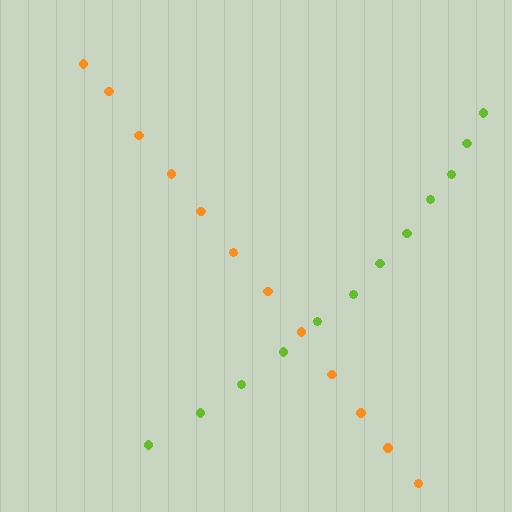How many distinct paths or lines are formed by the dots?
There are 2 distinct paths.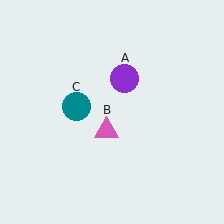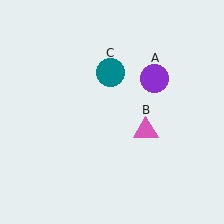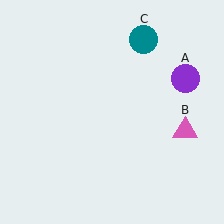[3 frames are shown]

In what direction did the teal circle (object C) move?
The teal circle (object C) moved up and to the right.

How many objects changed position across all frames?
3 objects changed position: purple circle (object A), pink triangle (object B), teal circle (object C).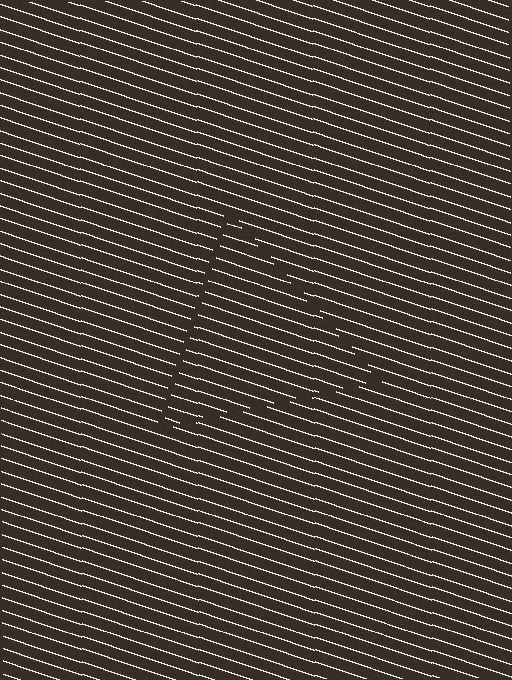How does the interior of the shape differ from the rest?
The interior of the shape contains the same grating, shifted by half a period — the contour is defined by the phase discontinuity where line-ends from the inner and outer gratings abut.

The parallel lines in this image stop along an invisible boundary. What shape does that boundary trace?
An illusory triangle. The interior of the shape contains the same grating, shifted by half a period — the contour is defined by the phase discontinuity where line-ends from the inner and outer gratings abut.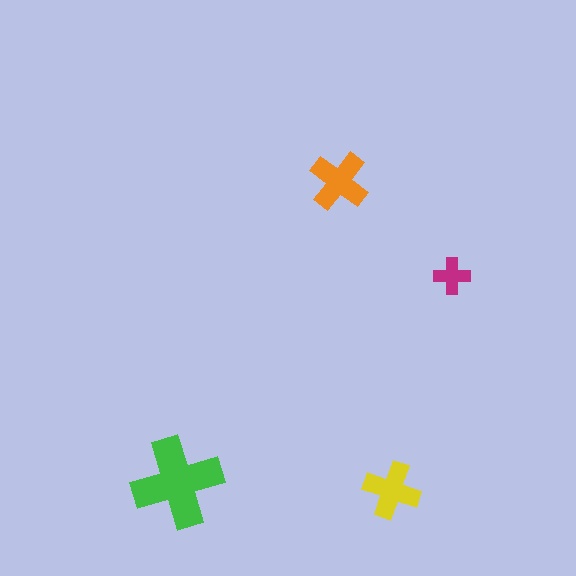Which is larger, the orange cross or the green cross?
The green one.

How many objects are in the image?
There are 4 objects in the image.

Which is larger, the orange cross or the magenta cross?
The orange one.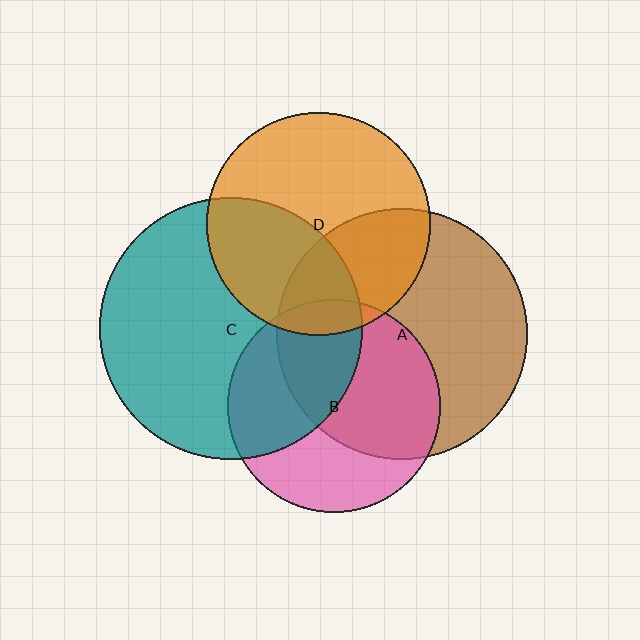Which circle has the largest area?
Circle C (teal).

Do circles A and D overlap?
Yes.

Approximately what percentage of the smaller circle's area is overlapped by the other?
Approximately 35%.